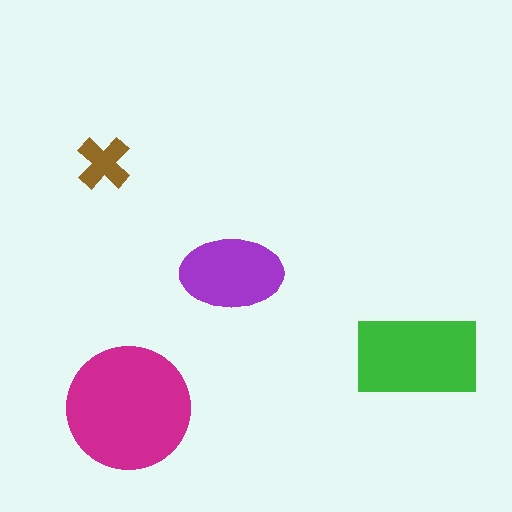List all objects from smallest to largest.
The brown cross, the purple ellipse, the green rectangle, the magenta circle.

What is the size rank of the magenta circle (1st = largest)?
1st.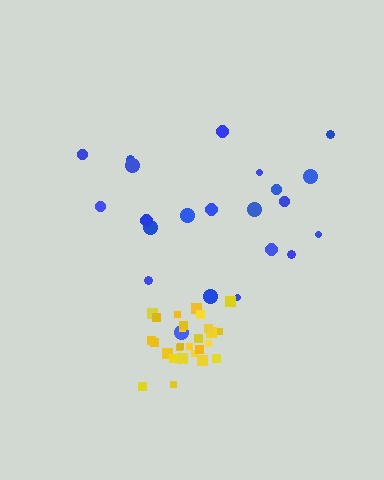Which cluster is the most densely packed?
Yellow.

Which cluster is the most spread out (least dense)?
Blue.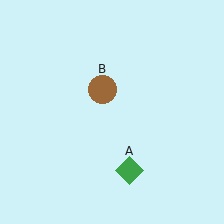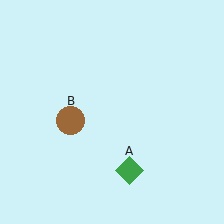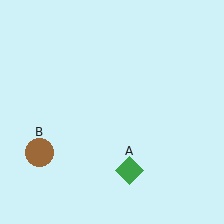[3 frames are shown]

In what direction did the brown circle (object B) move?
The brown circle (object B) moved down and to the left.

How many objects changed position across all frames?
1 object changed position: brown circle (object B).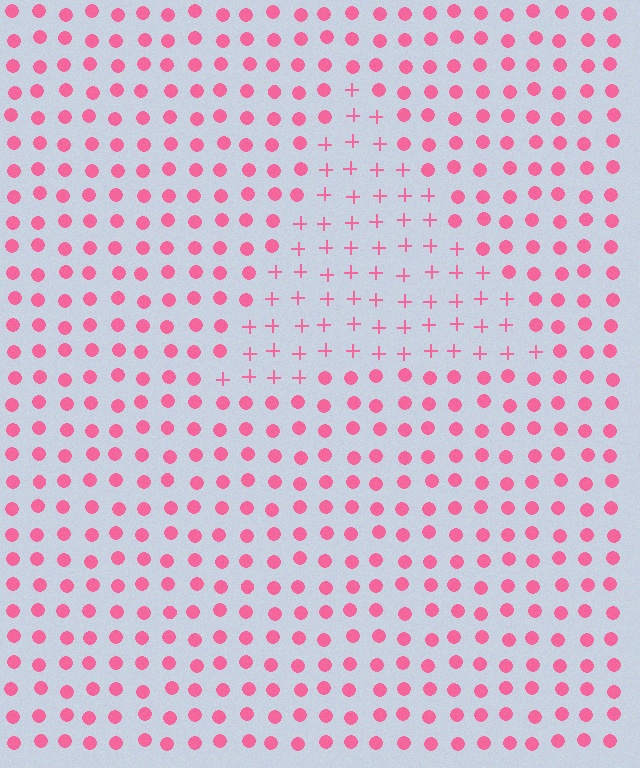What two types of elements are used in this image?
The image uses plus signs inside the triangle region and circles outside it.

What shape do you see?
I see a triangle.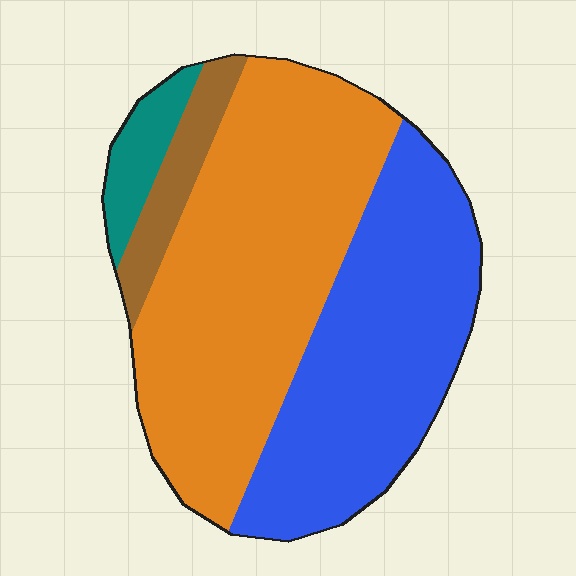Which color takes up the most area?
Orange, at roughly 50%.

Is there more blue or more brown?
Blue.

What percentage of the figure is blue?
Blue covers around 40% of the figure.